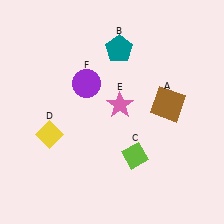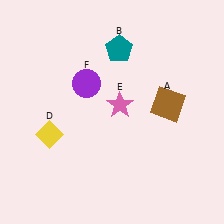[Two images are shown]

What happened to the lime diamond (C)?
The lime diamond (C) was removed in Image 2. It was in the bottom-right area of Image 1.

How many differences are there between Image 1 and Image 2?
There is 1 difference between the two images.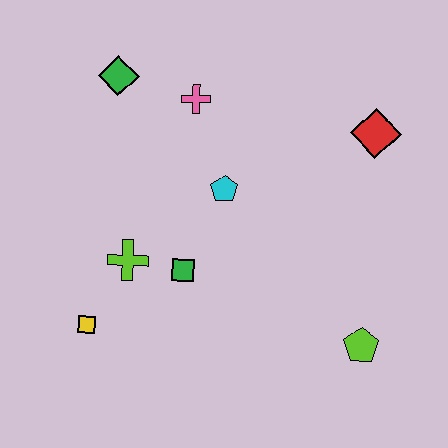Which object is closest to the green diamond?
The pink cross is closest to the green diamond.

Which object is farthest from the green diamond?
The lime pentagon is farthest from the green diamond.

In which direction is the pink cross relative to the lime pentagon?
The pink cross is above the lime pentagon.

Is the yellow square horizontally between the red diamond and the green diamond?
No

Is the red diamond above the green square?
Yes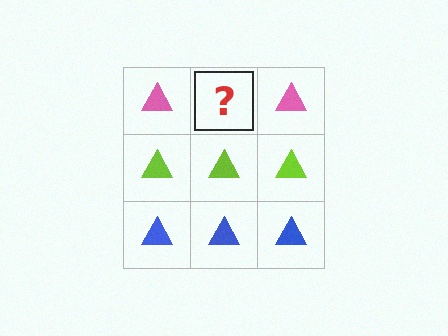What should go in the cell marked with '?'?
The missing cell should contain a pink triangle.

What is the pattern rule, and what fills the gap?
The rule is that each row has a consistent color. The gap should be filled with a pink triangle.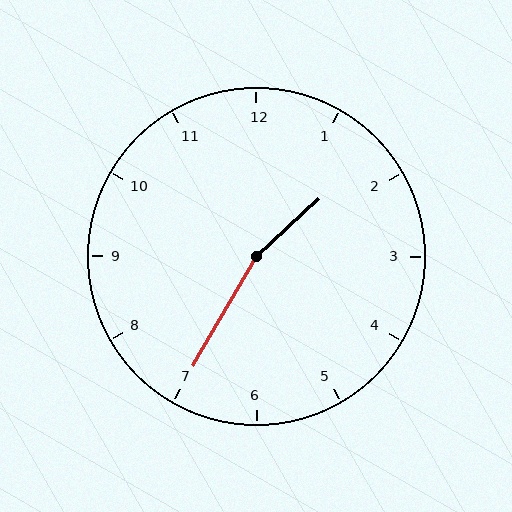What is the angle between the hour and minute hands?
Approximately 162 degrees.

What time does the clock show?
1:35.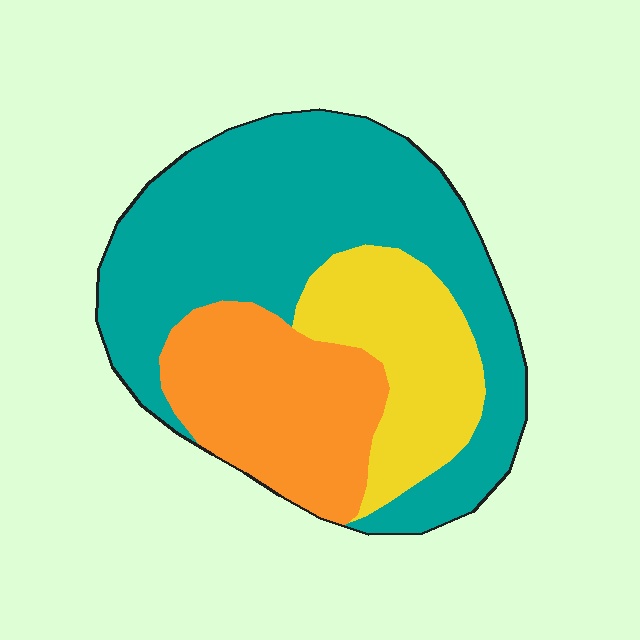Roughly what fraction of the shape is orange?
Orange takes up about one quarter (1/4) of the shape.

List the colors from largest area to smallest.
From largest to smallest: teal, orange, yellow.